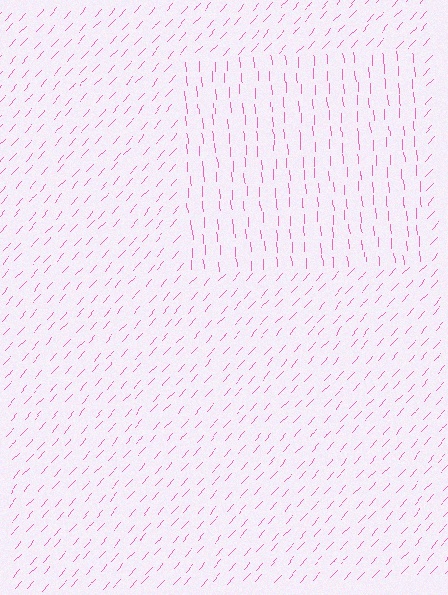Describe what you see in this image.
The image is filled with small pink line segments. A rectangle region in the image has lines oriented differently from the surrounding lines, creating a visible texture boundary.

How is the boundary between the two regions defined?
The boundary is defined purely by a change in line orientation (approximately 45 degrees difference). All lines are the same color and thickness.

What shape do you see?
I see a rectangle.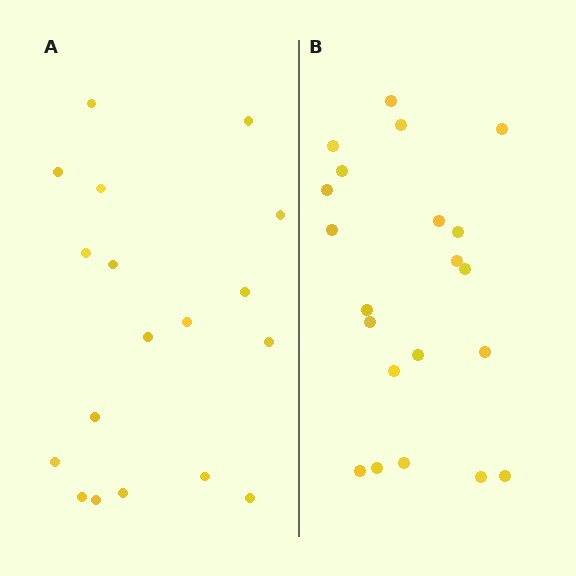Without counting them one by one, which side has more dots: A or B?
Region B (the right region) has more dots.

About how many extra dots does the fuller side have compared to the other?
Region B has just a few more — roughly 2 or 3 more dots than region A.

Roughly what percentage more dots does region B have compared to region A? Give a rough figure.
About 15% more.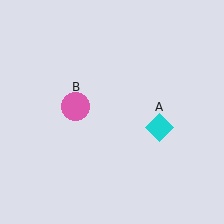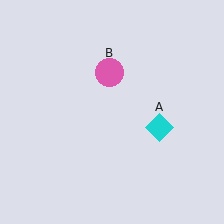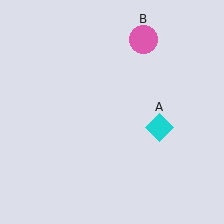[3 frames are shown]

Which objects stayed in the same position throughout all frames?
Cyan diamond (object A) remained stationary.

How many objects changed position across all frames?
1 object changed position: pink circle (object B).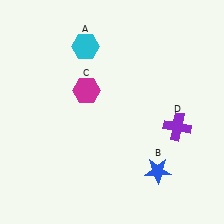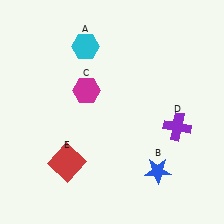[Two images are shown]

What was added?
A red square (E) was added in Image 2.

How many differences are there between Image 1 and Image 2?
There is 1 difference between the two images.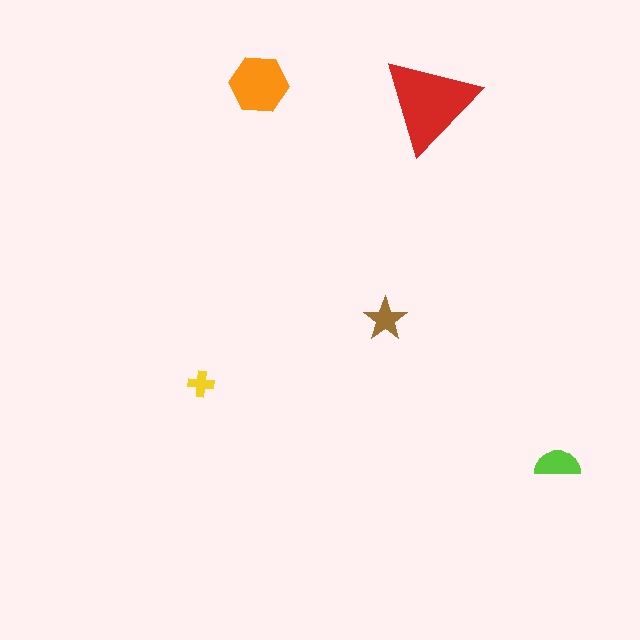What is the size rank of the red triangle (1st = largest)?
1st.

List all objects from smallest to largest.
The yellow cross, the brown star, the lime semicircle, the orange hexagon, the red triangle.